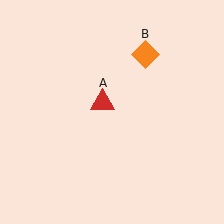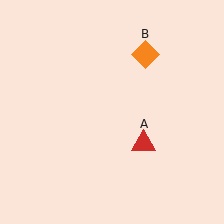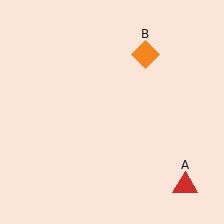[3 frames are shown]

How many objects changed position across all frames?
1 object changed position: red triangle (object A).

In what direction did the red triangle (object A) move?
The red triangle (object A) moved down and to the right.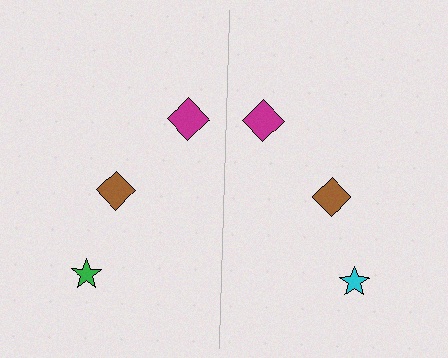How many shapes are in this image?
There are 6 shapes in this image.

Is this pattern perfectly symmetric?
No, the pattern is not perfectly symmetric. The cyan star on the right side breaks the symmetry — its mirror counterpart is green.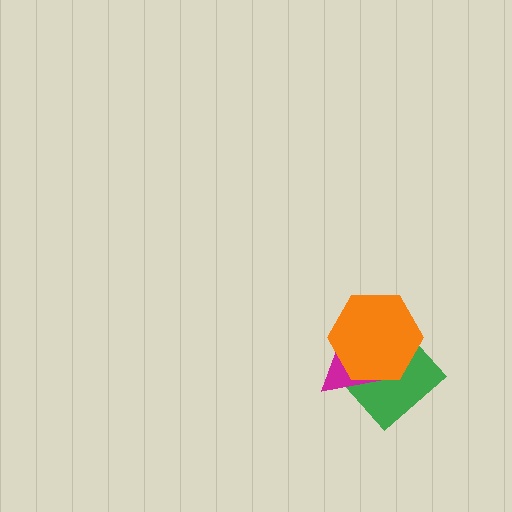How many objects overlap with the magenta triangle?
2 objects overlap with the magenta triangle.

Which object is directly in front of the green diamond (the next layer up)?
The magenta triangle is directly in front of the green diamond.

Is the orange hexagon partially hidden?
No, no other shape covers it.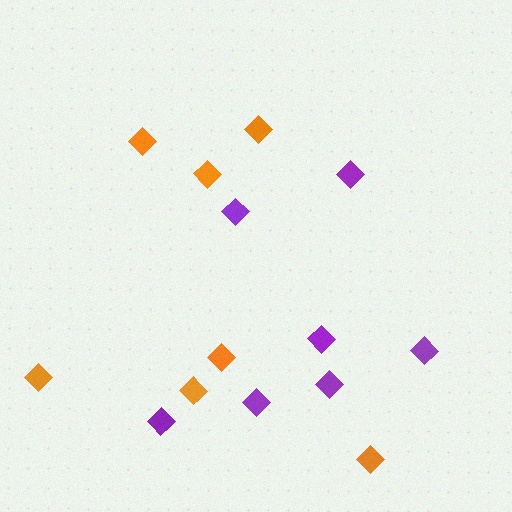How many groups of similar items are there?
There are 2 groups: one group of purple diamonds (7) and one group of orange diamonds (7).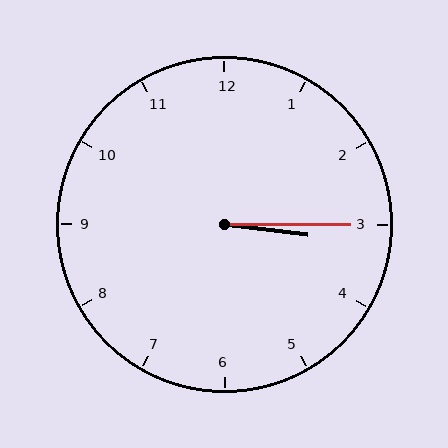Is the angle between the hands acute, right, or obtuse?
It is acute.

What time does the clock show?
3:15.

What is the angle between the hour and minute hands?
Approximately 8 degrees.